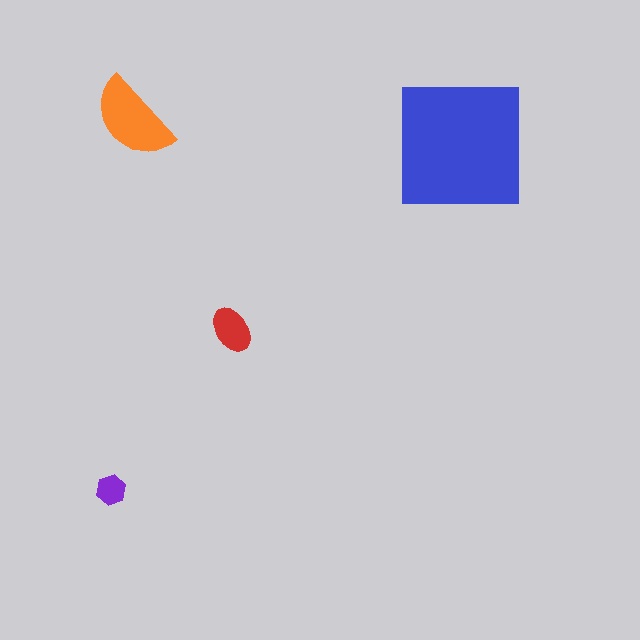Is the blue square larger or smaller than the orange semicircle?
Larger.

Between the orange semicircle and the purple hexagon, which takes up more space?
The orange semicircle.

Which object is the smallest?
The purple hexagon.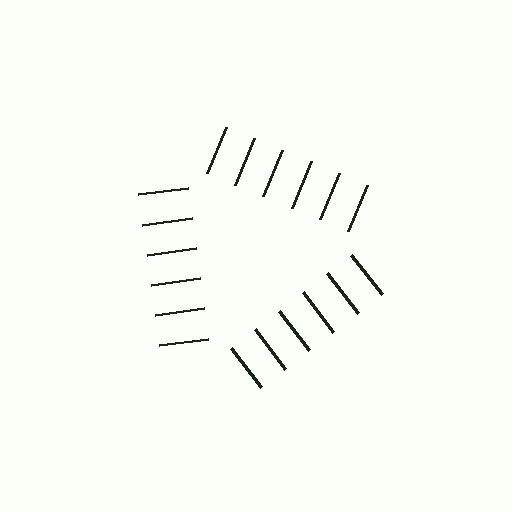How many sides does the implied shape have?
3 sides — the line-ends trace a triangle.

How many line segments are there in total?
18 — 6 along each of the 3 edges.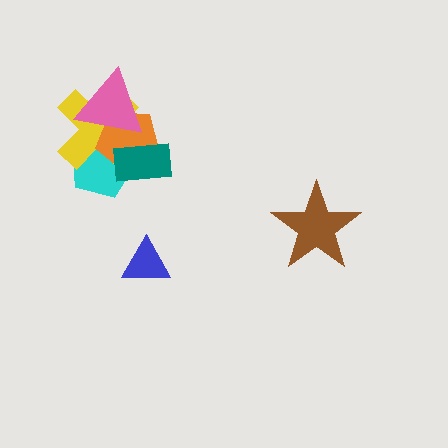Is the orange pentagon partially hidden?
Yes, it is partially covered by another shape.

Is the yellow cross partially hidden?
Yes, it is partially covered by another shape.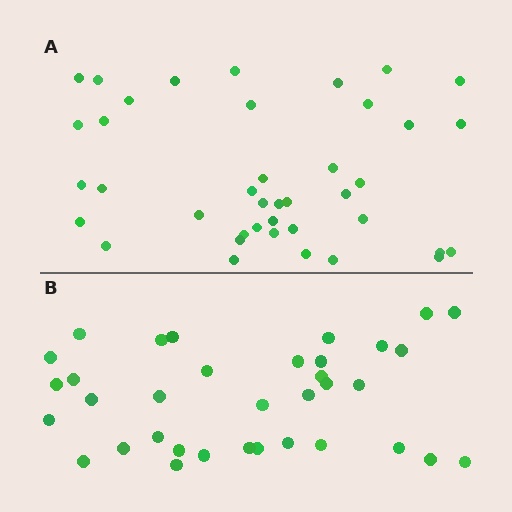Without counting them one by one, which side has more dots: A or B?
Region A (the top region) has more dots.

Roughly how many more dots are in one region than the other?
Region A has about 5 more dots than region B.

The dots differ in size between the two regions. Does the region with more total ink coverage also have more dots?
No. Region B has more total ink coverage because its dots are larger, but region A actually contains more individual dots. Total area can be misleading — the number of items is what matters here.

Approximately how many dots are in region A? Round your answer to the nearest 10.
About 40 dots.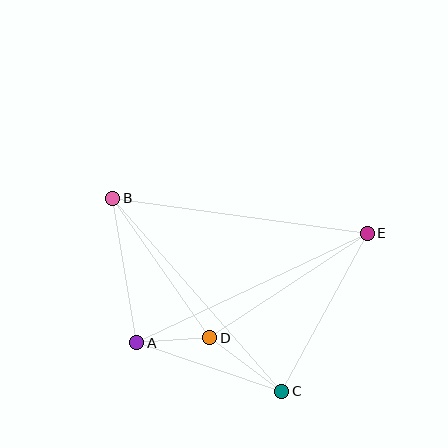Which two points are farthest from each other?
Points B and E are farthest from each other.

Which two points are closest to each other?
Points A and D are closest to each other.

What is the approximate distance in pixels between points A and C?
The distance between A and C is approximately 153 pixels.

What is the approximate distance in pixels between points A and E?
The distance between A and E is approximately 255 pixels.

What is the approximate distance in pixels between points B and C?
The distance between B and C is approximately 256 pixels.